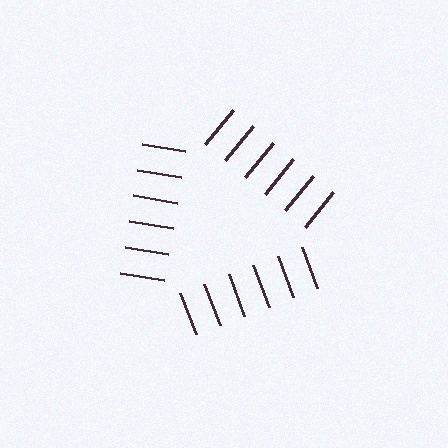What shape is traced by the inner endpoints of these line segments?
An illusory triangle — the line segments terminate on its edges but no continuous stroke is drawn.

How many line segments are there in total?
18 — 6 along each of the 3 edges.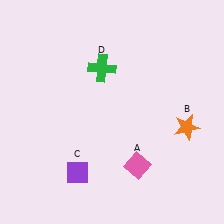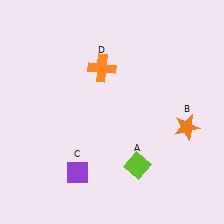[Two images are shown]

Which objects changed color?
A changed from pink to lime. D changed from green to orange.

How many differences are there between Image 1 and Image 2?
There are 2 differences between the two images.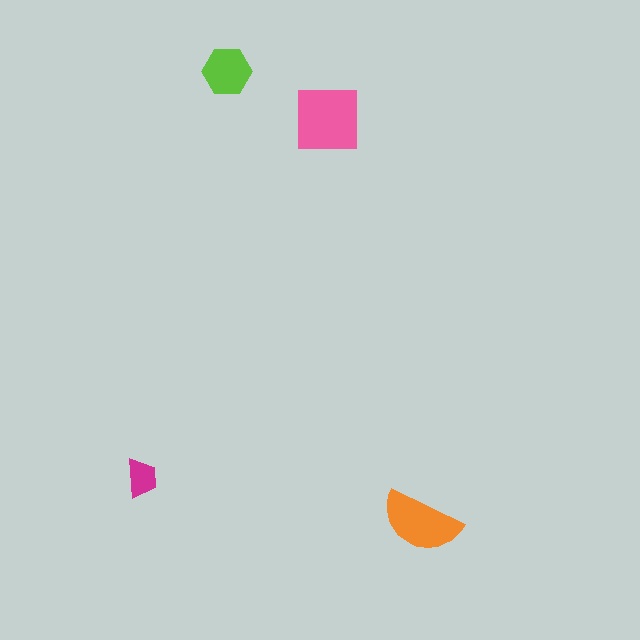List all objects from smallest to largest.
The magenta trapezoid, the lime hexagon, the orange semicircle, the pink square.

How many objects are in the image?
There are 4 objects in the image.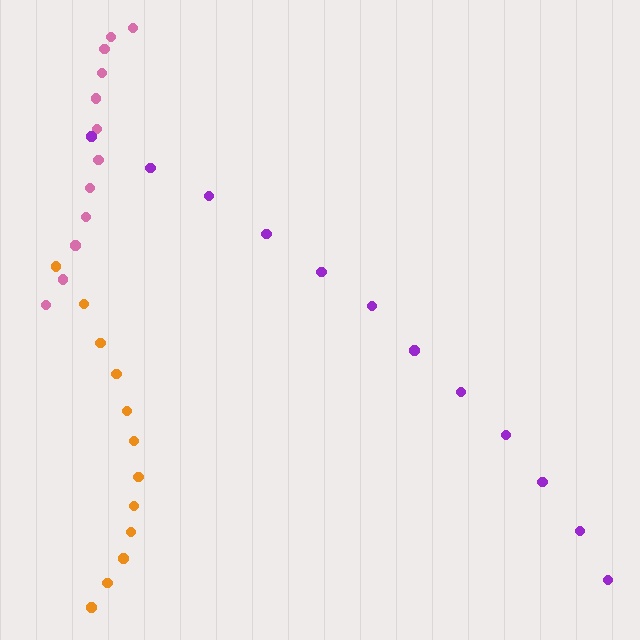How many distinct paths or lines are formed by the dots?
There are 3 distinct paths.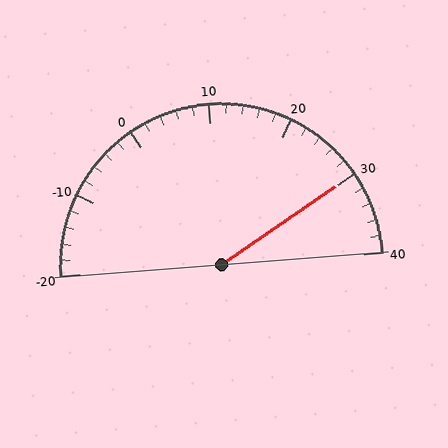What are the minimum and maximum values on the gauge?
The gauge ranges from -20 to 40.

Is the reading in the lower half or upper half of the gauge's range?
The reading is in the upper half of the range (-20 to 40).